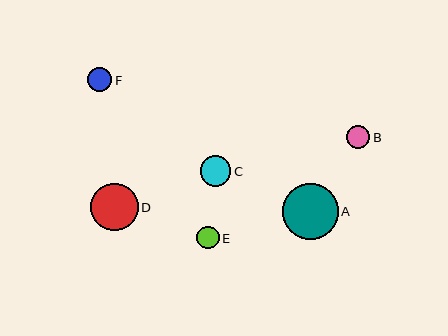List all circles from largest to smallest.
From largest to smallest: A, D, C, F, B, E.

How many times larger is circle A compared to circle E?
Circle A is approximately 2.5 times the size of circle E.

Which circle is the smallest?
Circle E is the smallest with a size of approximately 22 pixels.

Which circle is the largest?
Circle A is the largest with a size of approximately 56 pixels.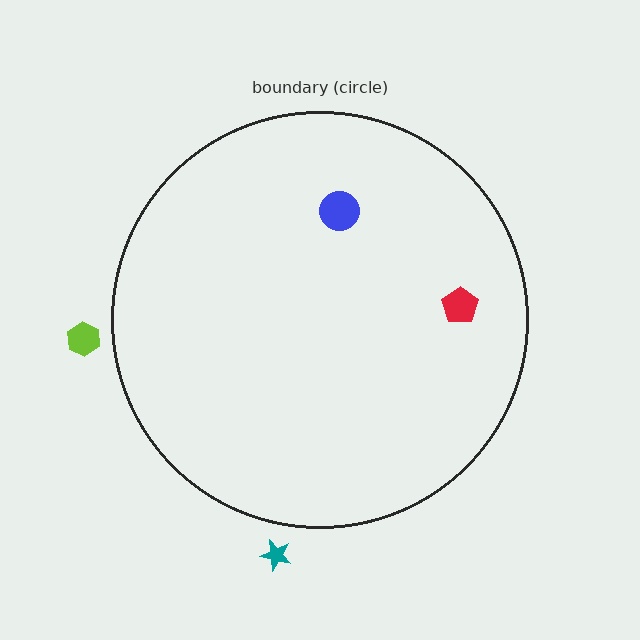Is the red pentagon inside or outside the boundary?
Inside.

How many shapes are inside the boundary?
2 inside, 2 outside.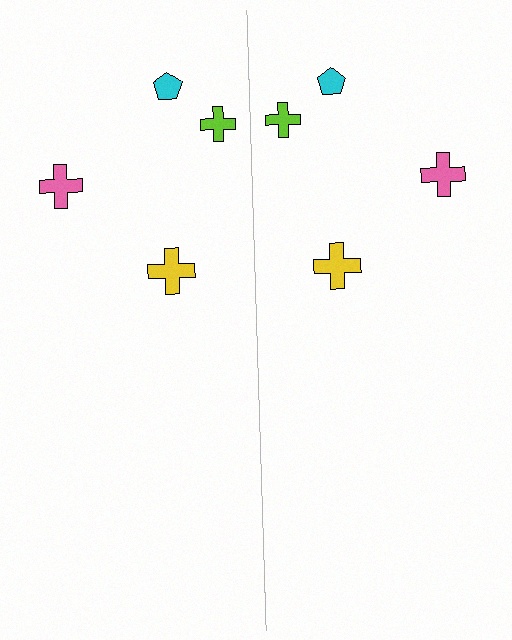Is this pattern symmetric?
Yes, this pattern has bilateral (reflection) symmetry.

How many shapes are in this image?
There are 8 shapes in this image.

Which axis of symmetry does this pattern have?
The pattern has a vertical axis of symmetry running through the center of the image.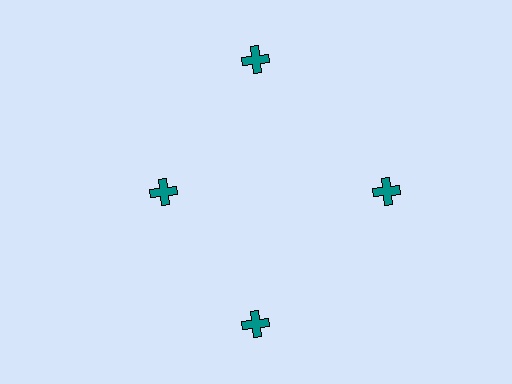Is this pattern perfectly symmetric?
No. The 4 teal crosses are arranged in a ring, but one element near the 9 o'clock position is pulled inward toward the center, breaking the 4-fold rotational symmetry.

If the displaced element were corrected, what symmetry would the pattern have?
It would have 4-fold rotational symmetry — the pattern would map onto itself every 90 degrees.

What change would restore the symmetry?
The symmetry would be restored by moving it outward, back onto the ring so that all 4 crosses sit at equal angles and equal distance from the center.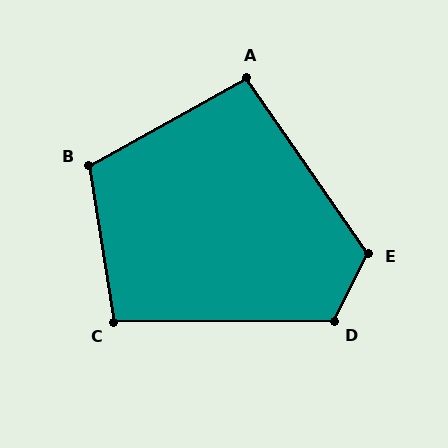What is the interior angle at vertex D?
Approximately 117 degrees (obtuse).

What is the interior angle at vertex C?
Approximately 99 degrees (obtuse).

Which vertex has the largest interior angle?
E, at approximately 119 degrees.